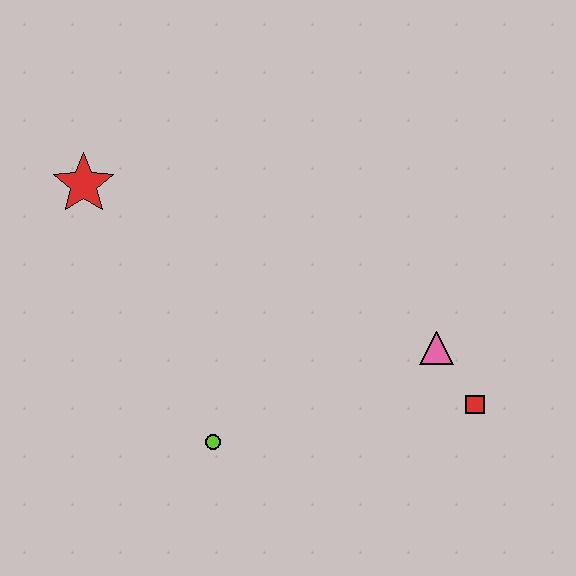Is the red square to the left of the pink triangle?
No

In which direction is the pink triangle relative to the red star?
The pink triangle is to the right of the red star.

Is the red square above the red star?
No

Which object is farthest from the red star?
The red square is farthest from the red star.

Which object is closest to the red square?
The pink triangle is closest to the red square.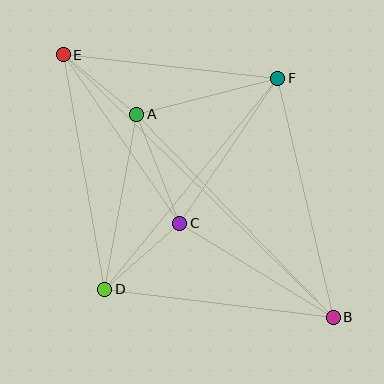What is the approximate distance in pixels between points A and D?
The distance between A and D is approximately 178 pixels.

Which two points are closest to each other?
Points A and E are closest to each other.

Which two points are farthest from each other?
Points B and E are farthest from each other.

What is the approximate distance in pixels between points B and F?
The distance between B and F is approximately 245 pixels.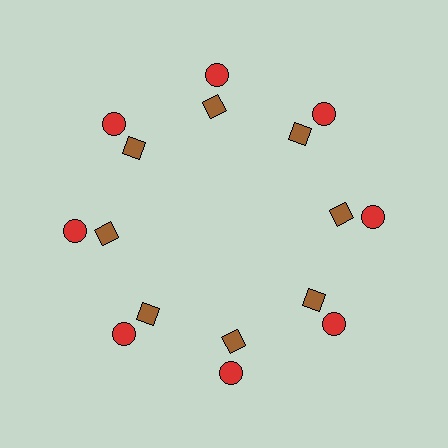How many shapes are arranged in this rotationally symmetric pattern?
There are 16 shapes, arranged in 8 groups of 2.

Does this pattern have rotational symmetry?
Yes, this pattern has 8-fold rotational symmetry. It looks the same after rotating 45 degrees around the center.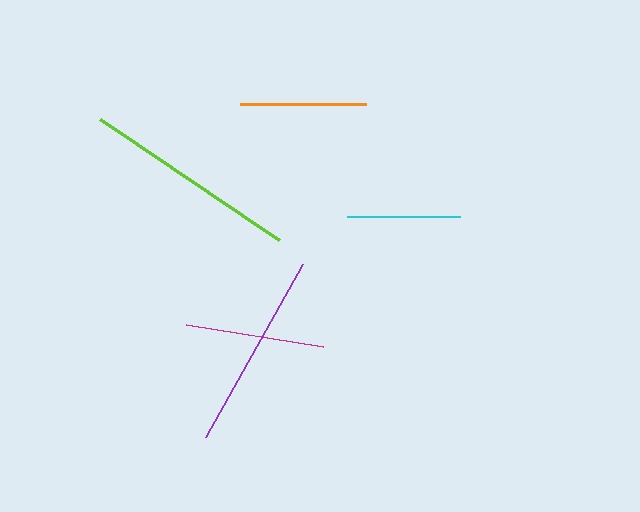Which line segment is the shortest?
The cyan line is the shortest at approximately 113 pixels.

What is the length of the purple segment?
The purple segment is approximately 198 pixels long.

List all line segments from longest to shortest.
From longest to shortest: lime, purple, magenta, orange, cyan.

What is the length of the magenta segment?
The magenta segment is approximately 139 pixels long.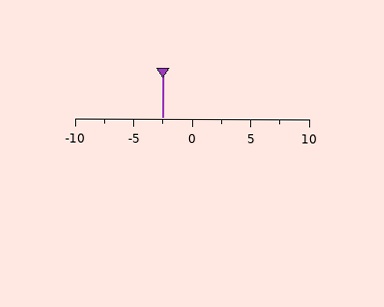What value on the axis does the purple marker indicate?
The marker indicates approximately -2.5.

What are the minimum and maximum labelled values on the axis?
The axis runs from -10 to 10.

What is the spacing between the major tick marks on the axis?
The major ticks are spaced 5 apart.